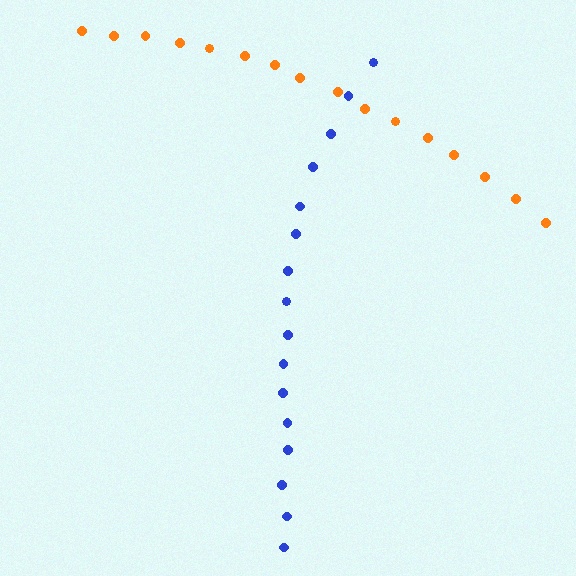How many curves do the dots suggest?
There are 2 distinct paths.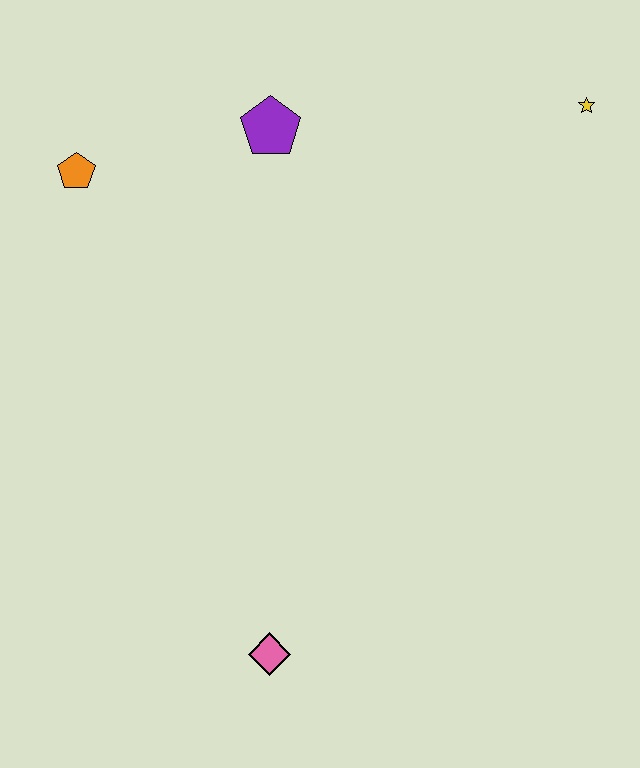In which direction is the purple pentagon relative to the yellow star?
The purple pentagon is to the left of the yellow star.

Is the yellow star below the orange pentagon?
No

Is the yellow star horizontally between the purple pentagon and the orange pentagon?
No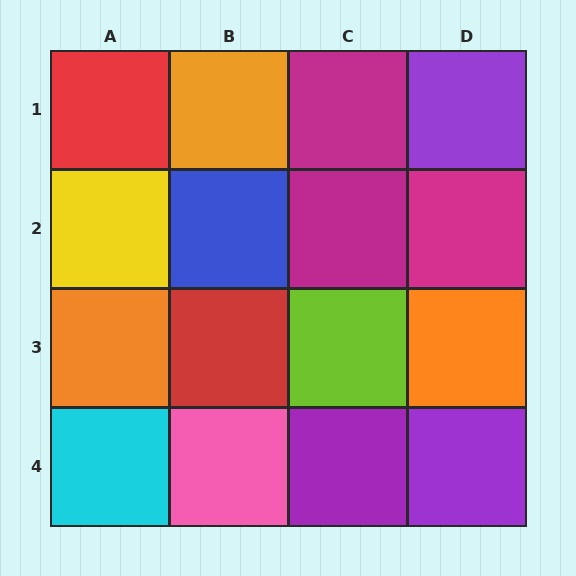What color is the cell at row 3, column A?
Orange.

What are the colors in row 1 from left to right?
Red, orange, magenta, purple.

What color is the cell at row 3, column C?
Lime.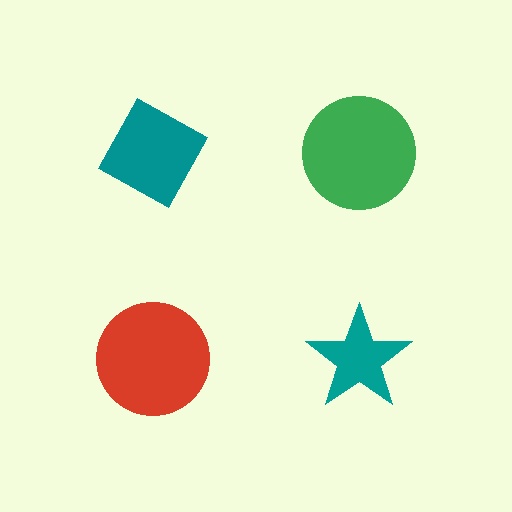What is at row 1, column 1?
A teal diamond.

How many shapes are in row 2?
2 shapes.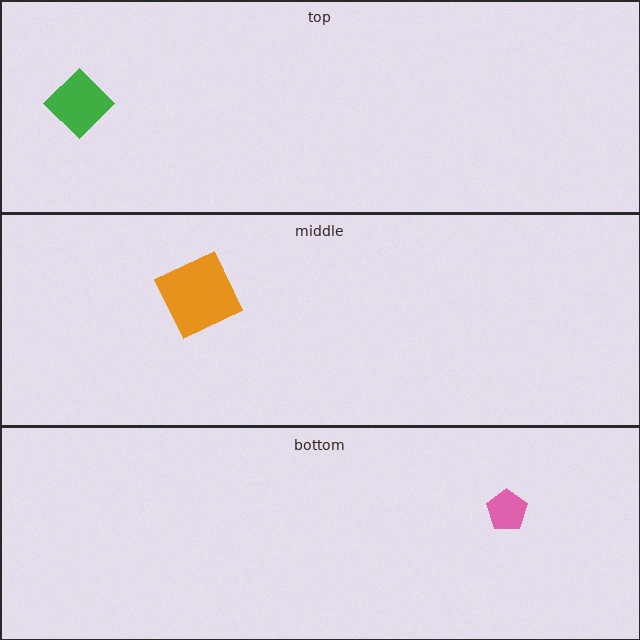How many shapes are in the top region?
1.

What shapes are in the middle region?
The orange square.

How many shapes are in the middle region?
1.